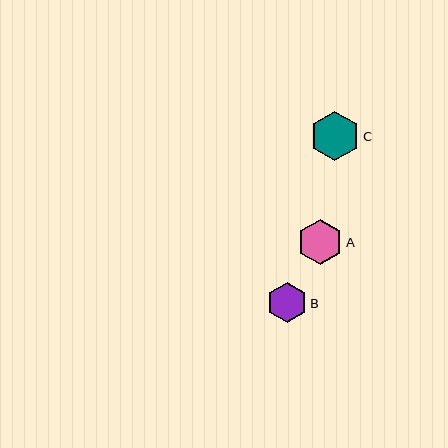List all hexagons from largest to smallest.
From largest to smallest: C, A, B.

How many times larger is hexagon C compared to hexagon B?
Hexagon C is approximately 1.2 times the size of hexagon B.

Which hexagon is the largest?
Hexagon C is the largest with a size of approximately 50 pixels.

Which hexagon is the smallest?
Hexagon B is the smallest with a size of approximately 40 pixels.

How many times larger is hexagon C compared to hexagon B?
Hexagon C is approximately 1.2 times the size of hexagon B.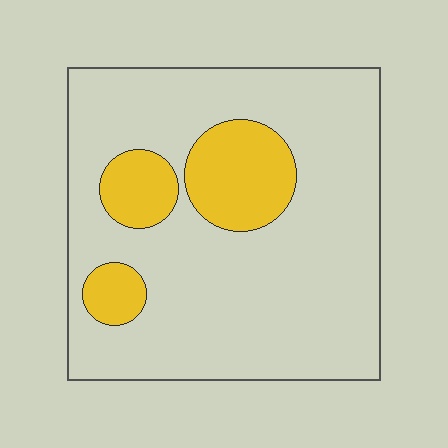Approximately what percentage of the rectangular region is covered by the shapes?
Approximately 20%.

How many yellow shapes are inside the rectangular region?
3.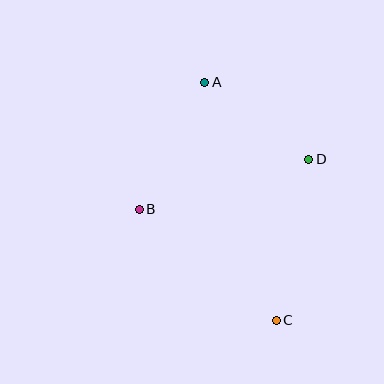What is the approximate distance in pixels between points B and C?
The distance between B and C is approximately 176 pixels.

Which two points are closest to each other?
Points A and D are closest to each other.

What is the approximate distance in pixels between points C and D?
The distance between C and D is approximately 165 pixels.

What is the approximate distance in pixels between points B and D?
The distance between B and D is approximately 177 pixels.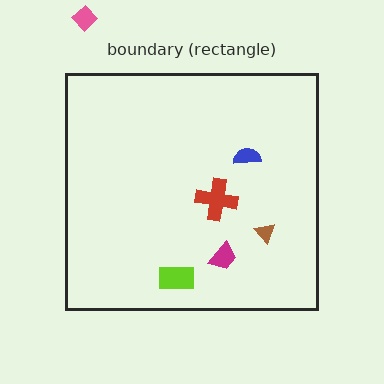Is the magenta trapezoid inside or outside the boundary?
Inside.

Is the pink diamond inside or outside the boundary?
Outside.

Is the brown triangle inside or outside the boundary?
Inside.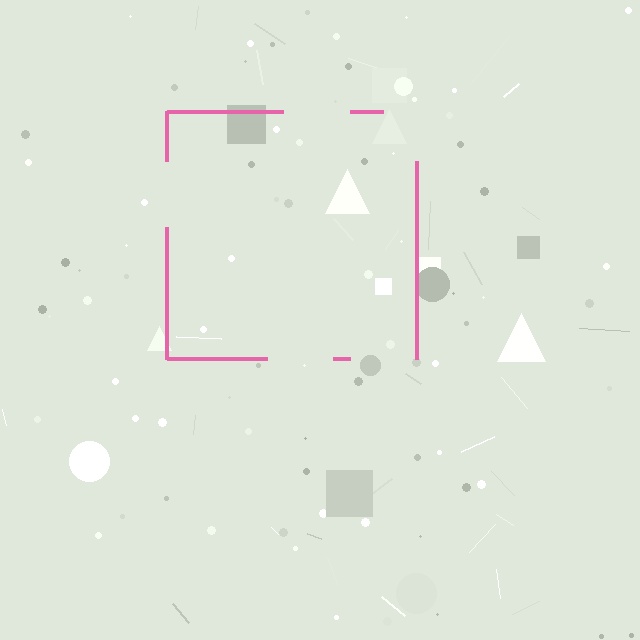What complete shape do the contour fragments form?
The contour fragments form a square.